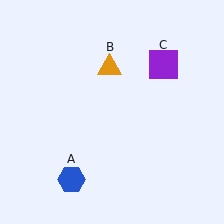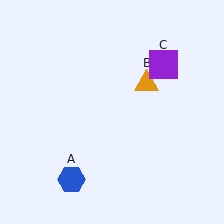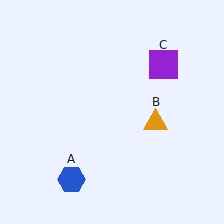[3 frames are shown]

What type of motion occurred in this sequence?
The orange triangle (object B) rotated clockwise around the center of the scene.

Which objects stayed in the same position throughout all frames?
Blue hexagon (object A) and purple square (object C) remained stationary.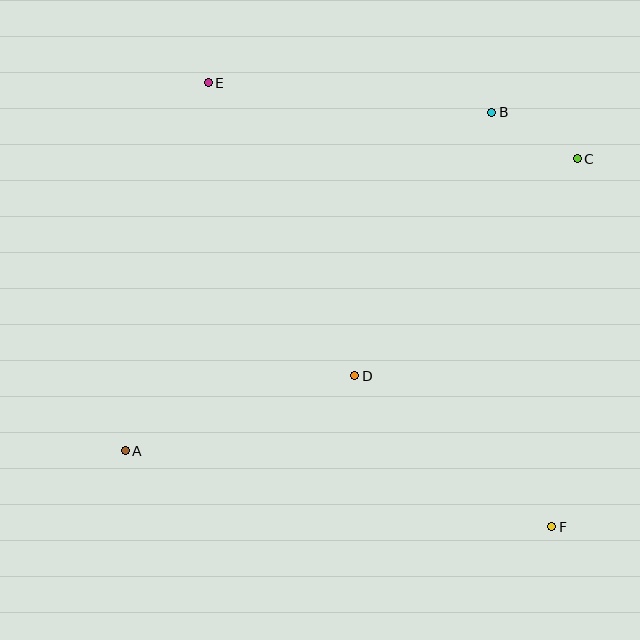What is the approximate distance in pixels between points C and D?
The distance between C and D is approximately 311 pixels.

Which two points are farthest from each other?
Points E and F are farthest from each other.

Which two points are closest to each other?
Points B and C are closest to each other.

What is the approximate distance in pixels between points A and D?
The distance between A and D is approximately 242 pixels.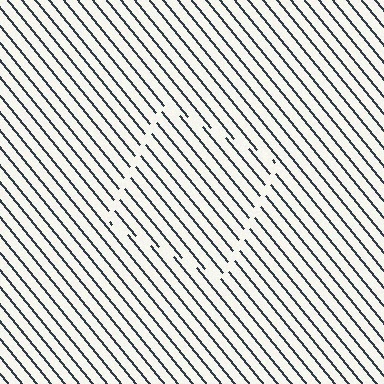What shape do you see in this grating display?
An illusory square. The interior of the shape contains the same grating, shifted by half a period — the contour is defined by the phase discontinuity where line-ends from the inner and outer gratings abut.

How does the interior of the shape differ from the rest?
The interior of the shape contains the same grating, shifted by half a period — the contour is defined by the phase discontinuity where line-ends from the inner and outer gratings abut.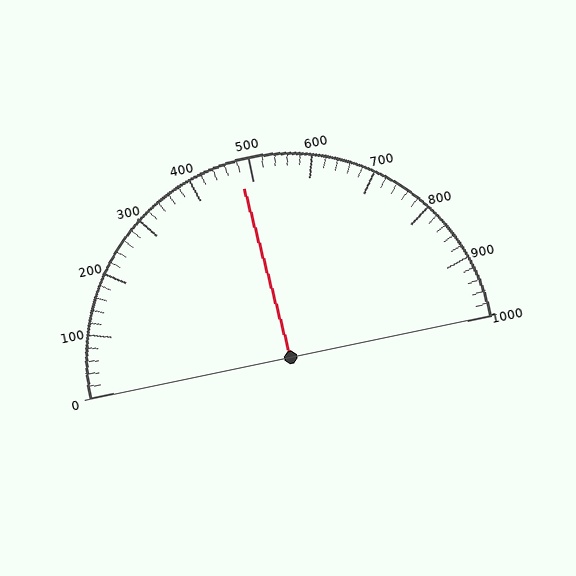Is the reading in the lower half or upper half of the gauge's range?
The reading is in the lower half of the range (0 to 1000).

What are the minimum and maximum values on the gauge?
The gauge ranges from 0 to 1000.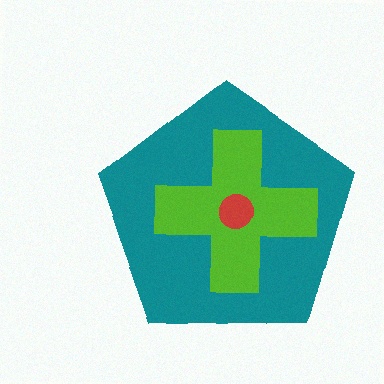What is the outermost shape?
The teal pentagon.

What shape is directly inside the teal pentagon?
The lime cross.